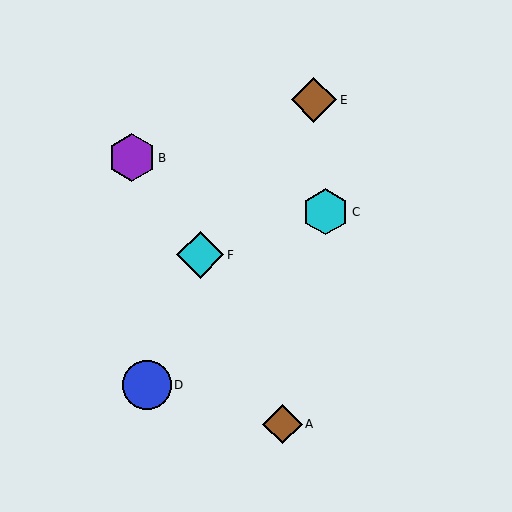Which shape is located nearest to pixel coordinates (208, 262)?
The cyan diamond (labeled F) at (200, 255) is nearest to that location.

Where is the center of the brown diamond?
The center of the brown diamond is at (282, 424).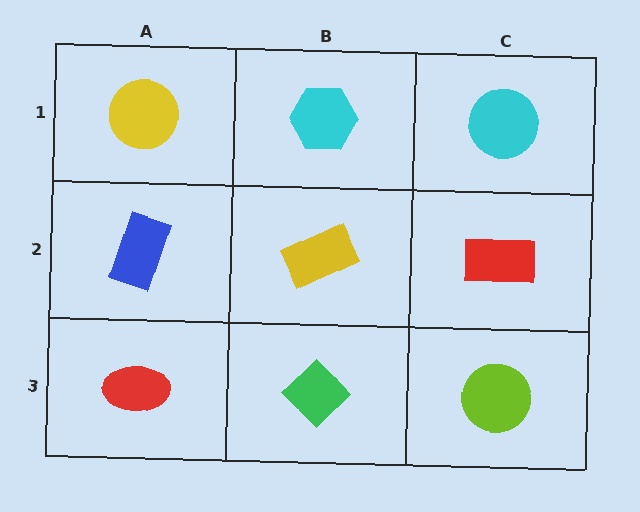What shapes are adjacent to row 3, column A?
A blue rectangle (row 2, column A), a green diamond (row 3, column B).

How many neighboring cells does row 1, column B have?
3.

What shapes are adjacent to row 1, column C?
A red rectangle (row 2, column C), a cyan hexagon (row 1, column B).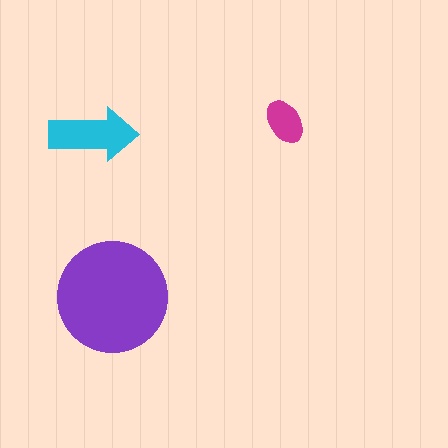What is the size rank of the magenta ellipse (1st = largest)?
3rd.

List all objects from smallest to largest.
The magenta ellipse, the cyan arrow, the purple circle.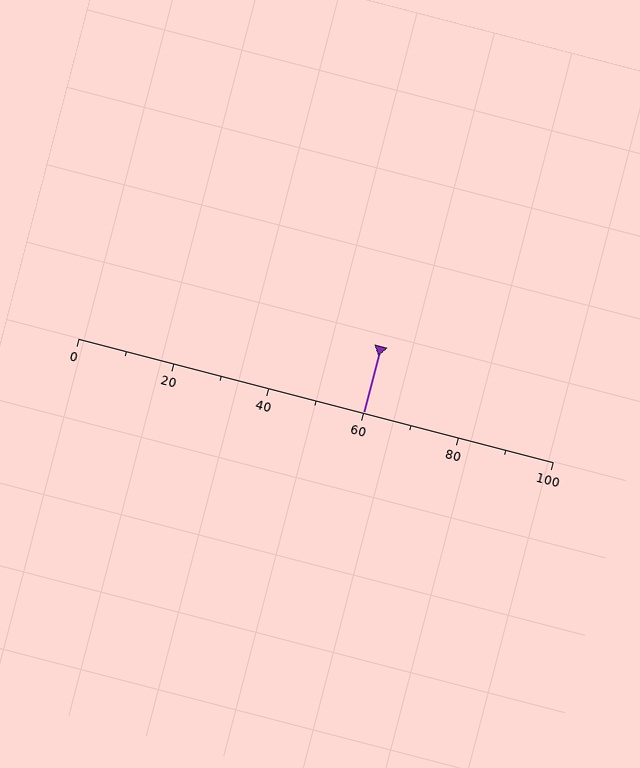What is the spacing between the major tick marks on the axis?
The major ticks are spaced 20 apart.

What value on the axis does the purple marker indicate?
The marker indicates approximately 60.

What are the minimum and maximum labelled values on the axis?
The axis runs from 0 to 100.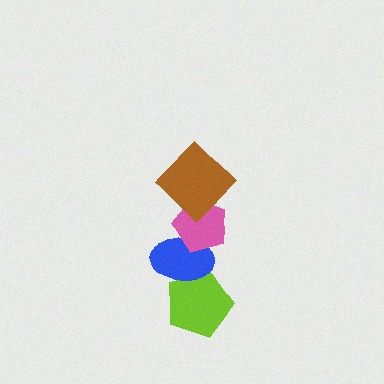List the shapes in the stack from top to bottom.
From top to bottom: the brown diamond, the pink pentagon, the blue ellipse, the lime pentagon.